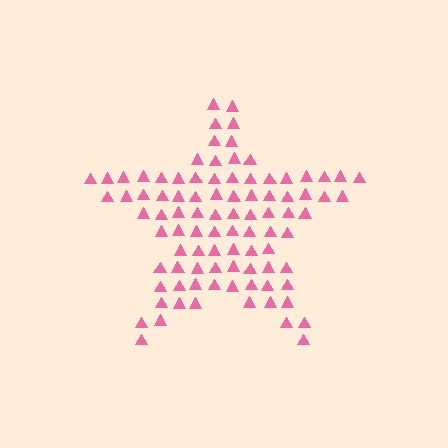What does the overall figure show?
The overall figure shows a star.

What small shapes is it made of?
It is made of small triangles.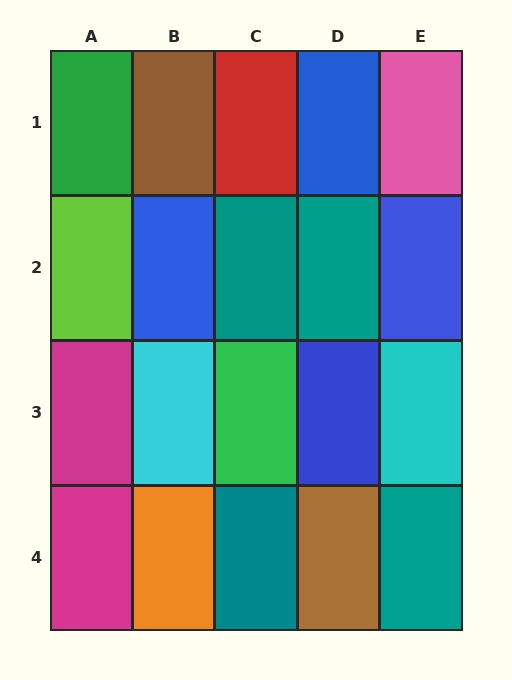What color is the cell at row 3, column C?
Green.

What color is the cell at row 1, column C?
Red.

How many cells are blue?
4 cells are blue.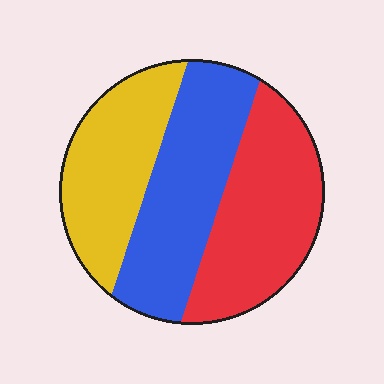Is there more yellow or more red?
Red.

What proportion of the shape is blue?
Blue takes up between a third and a half of the shape.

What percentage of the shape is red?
Red takes up about three eighths (3/8) of the shape.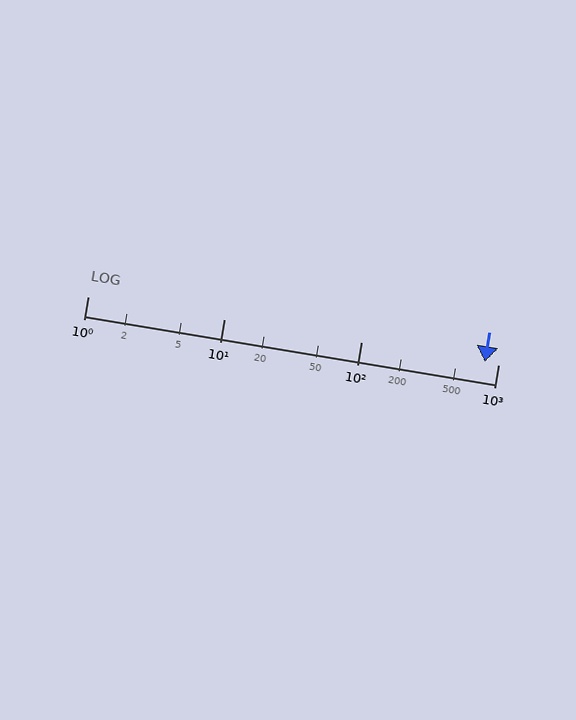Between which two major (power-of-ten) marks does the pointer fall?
The pointer is between 100 and 1000.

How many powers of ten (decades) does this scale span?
The scale spans 3 decades, from 1 to 1000.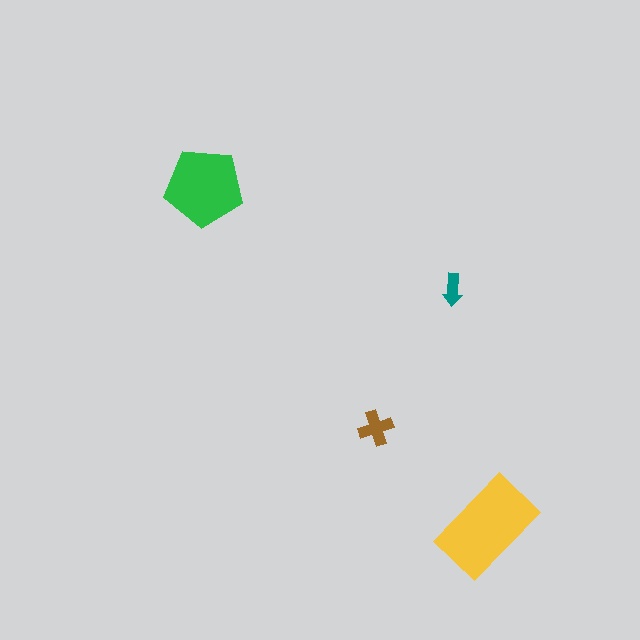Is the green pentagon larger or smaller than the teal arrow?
Larger.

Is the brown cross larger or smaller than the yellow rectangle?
Smaller.